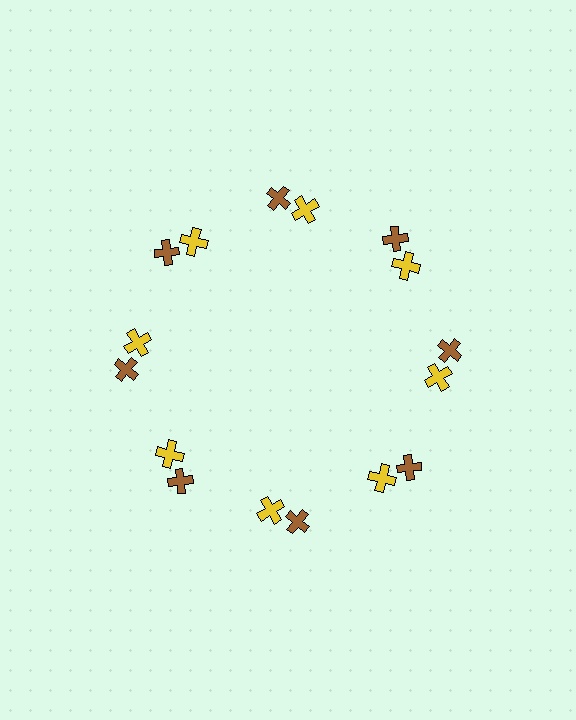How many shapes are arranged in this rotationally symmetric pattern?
There are 16 shapes, arranged in 8 groups of 2.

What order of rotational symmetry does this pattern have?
This pattern has 8-fold rotational symmetry.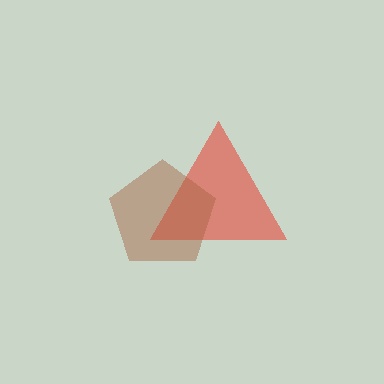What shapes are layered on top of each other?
The layered shapes are: a red triangle, a brown pentagon.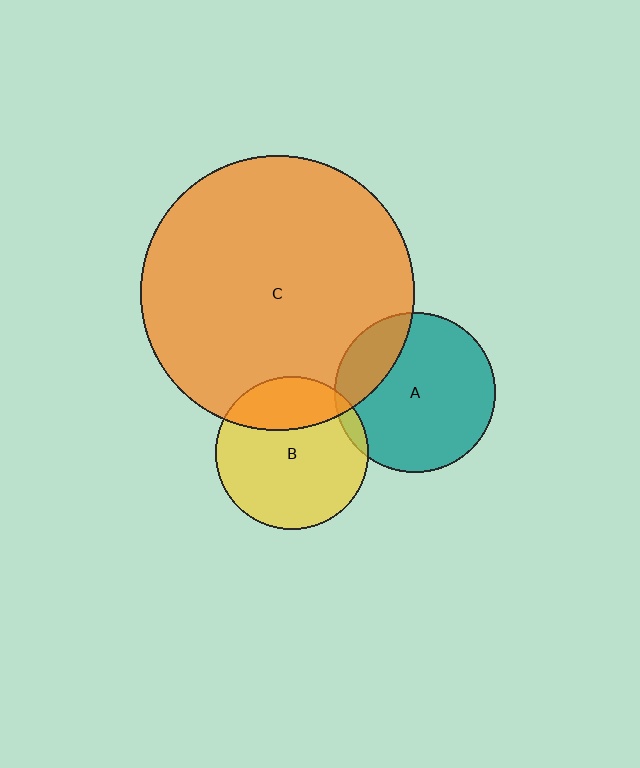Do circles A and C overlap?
Yes.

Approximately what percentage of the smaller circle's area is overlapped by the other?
Approximately 20%.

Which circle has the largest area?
Circle C (orange).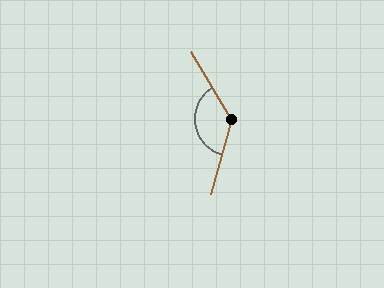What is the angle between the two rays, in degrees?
Approximately 134 degrees.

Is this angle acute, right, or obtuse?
It is obtuse.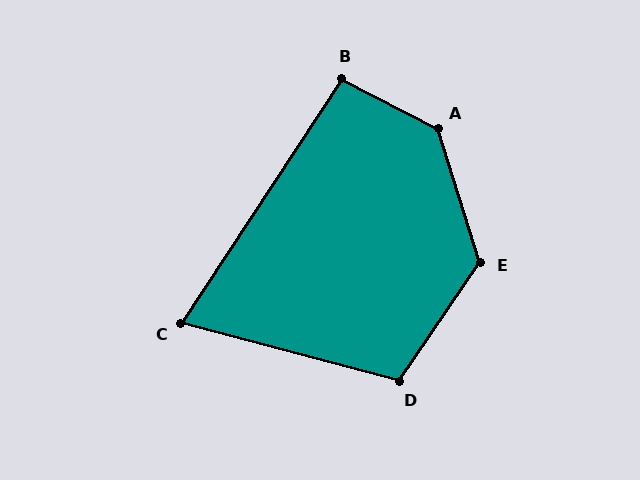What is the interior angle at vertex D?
Approximately 110 degrees (obtuse).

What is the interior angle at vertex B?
Approximately 96 degrees (obtuse).